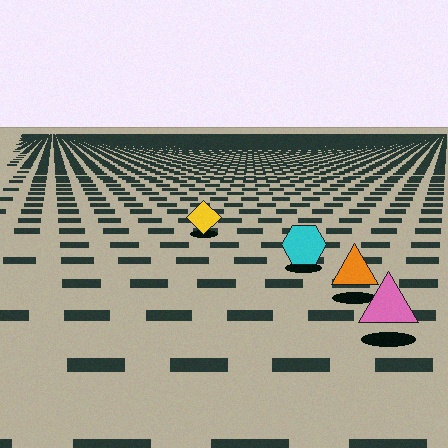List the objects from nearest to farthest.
From nearest to farthest: the pink triangle, the orange triangle, the cyan hexagon, the yellow diamond.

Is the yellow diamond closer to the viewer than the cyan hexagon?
No. The cyan hexagon is closer — you can tell from the texture gradient: the ground texture is coarser near it.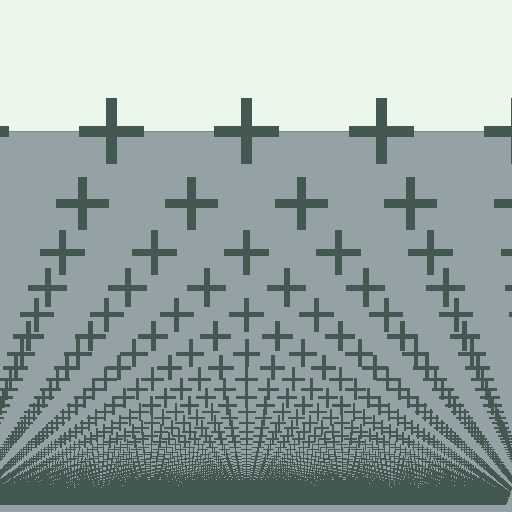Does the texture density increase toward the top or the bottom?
Density increases toward the bottom.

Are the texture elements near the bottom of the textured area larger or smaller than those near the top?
Smaller. The gradient is inverted — elements near the bottom are smaller and denser.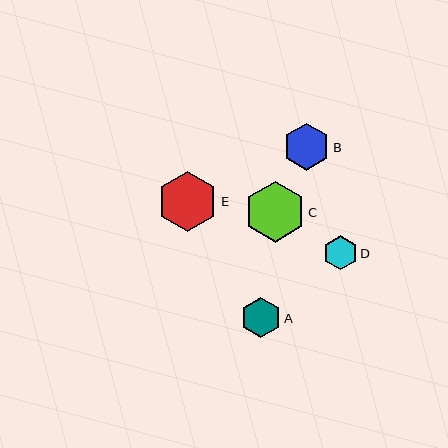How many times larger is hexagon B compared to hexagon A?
Hexagon B is approximately 1.2 times the size of hexagon A.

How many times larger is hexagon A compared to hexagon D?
Hexagon A is approximately 1.2 times the size of hexagon D.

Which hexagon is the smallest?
Hexagon D is the smallest with a size of approximately 34 pixels.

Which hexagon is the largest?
Hexagon C is the largest with a size of approximately 60 pixels.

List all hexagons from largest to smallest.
From largest to smallest: C, E, B, A, D.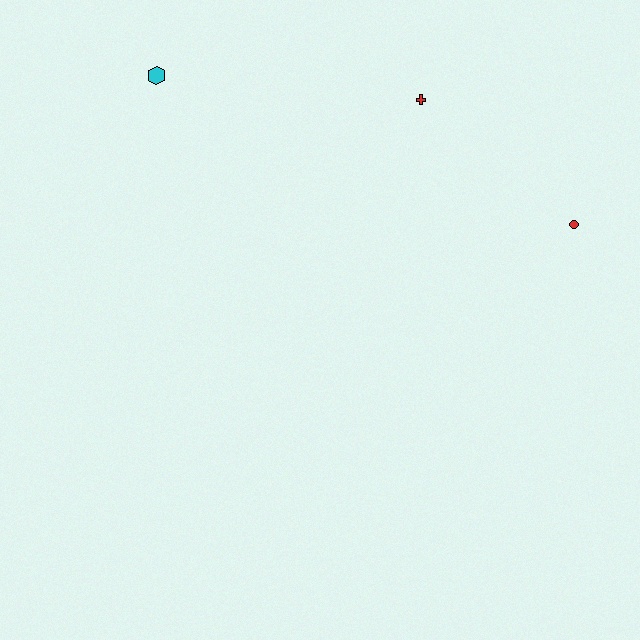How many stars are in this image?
There are no stars.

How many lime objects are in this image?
There are no lime objects.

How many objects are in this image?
There are 3 objects.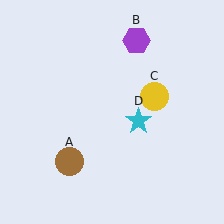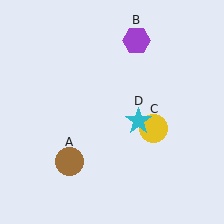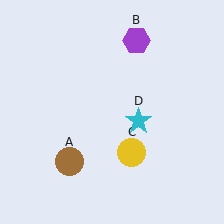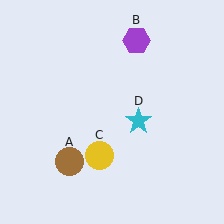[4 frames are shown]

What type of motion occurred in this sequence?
The yellow circle (object C) rotated clockwise around the center of the scene.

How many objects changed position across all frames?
1 object changed position: yellow circle (object C).